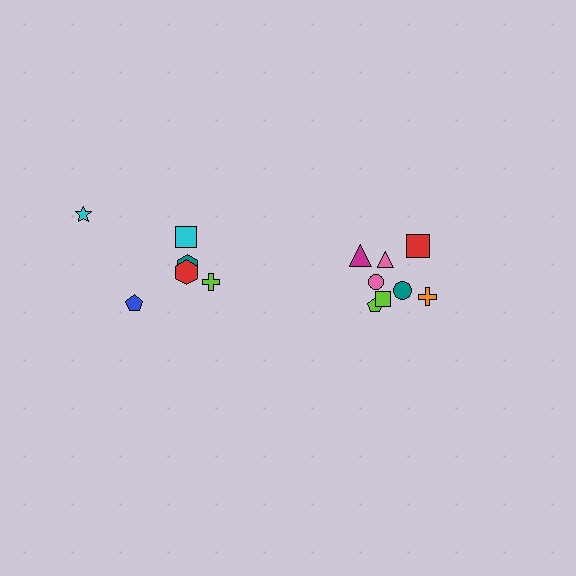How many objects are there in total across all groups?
There are 14 objects.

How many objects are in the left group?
There are 6 objects.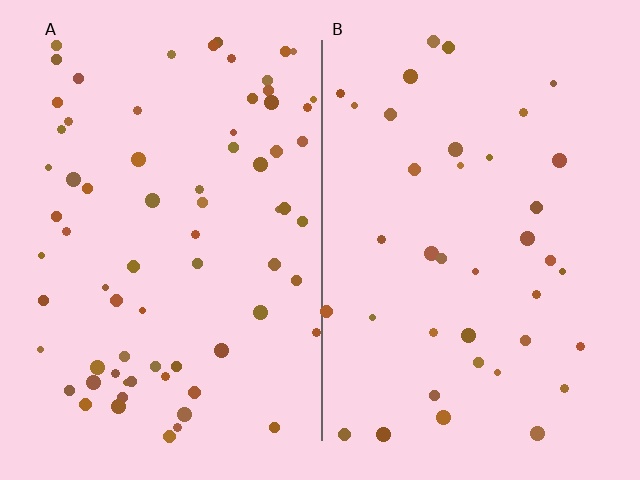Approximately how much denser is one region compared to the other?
Approximately 1.8× — region A over region B.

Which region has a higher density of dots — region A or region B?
A (the left).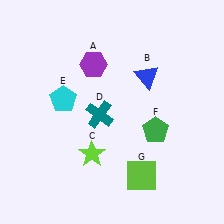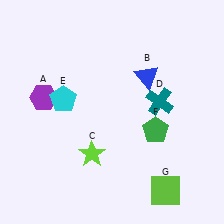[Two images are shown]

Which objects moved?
The objects that moved are: the purple hexagon (A), the teal cross (D), the lime square (G).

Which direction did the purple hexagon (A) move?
The purple hexagon (A) moved left.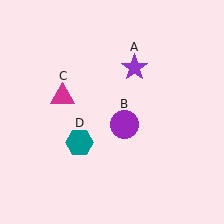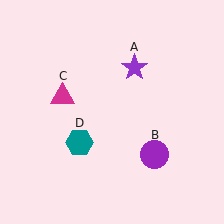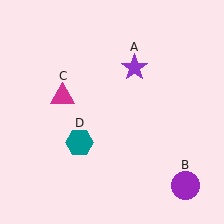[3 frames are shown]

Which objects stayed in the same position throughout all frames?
Purple star (object A) and magenta triangle (object C) and teal hexagon (object D) remained stationary.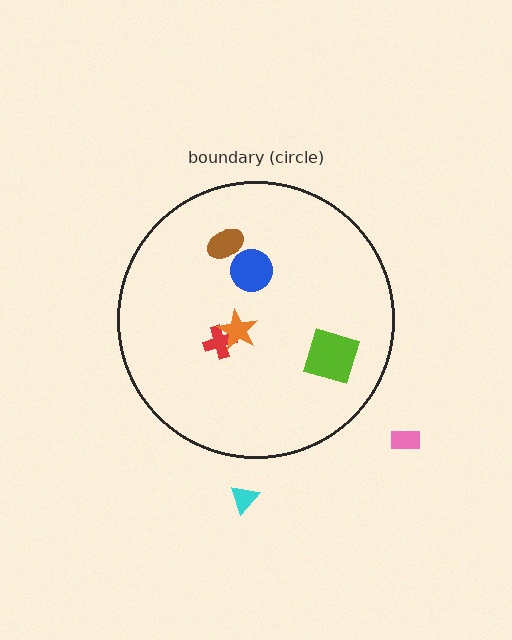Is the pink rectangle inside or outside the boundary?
Outside.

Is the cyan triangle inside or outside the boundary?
Outside.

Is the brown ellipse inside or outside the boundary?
Inside.